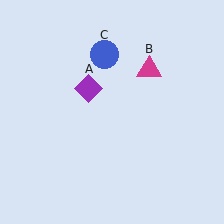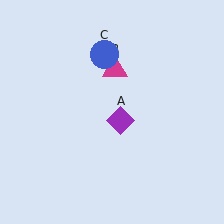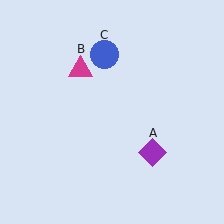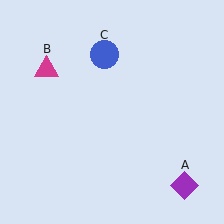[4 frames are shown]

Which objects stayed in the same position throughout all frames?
Blue circle (object C) remained stationary.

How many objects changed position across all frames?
2 objects changed position: purple diamond (object A), magenta triangle (object B).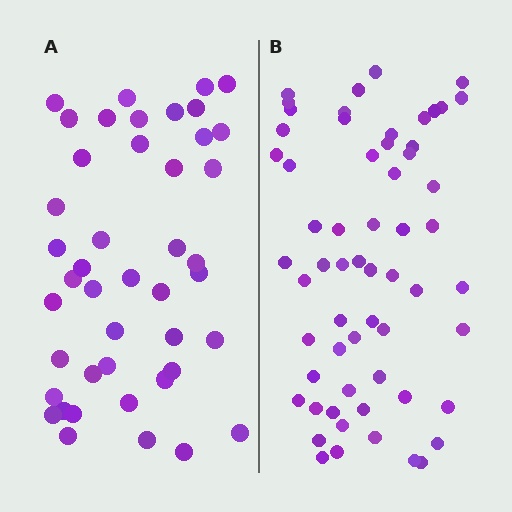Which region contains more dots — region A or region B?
Region B (the right region) has more dots.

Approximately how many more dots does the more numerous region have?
Region B has approximately 15 more dots than region A.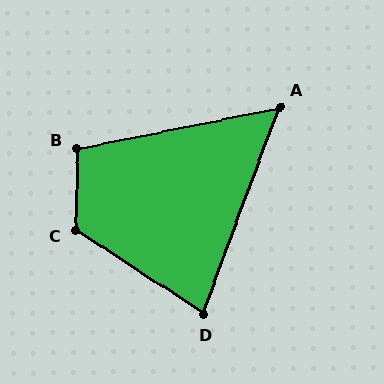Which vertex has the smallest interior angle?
A, at approximately 58 degrees.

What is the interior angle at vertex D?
Approximately 77 degrees (acute).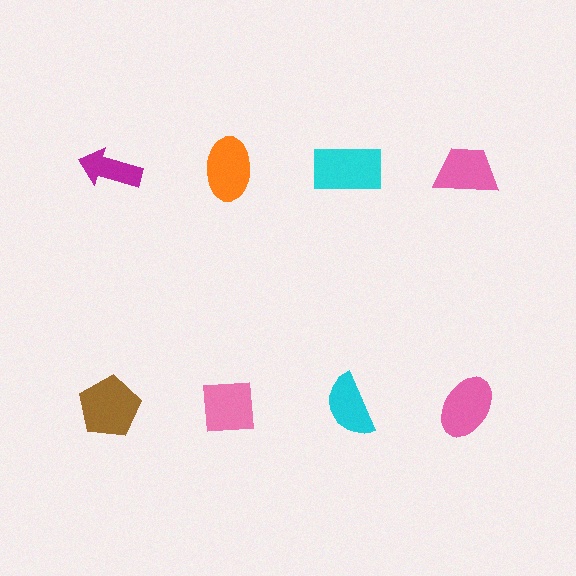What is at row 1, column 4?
A pink trapezoid.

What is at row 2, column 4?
A pink ellipse.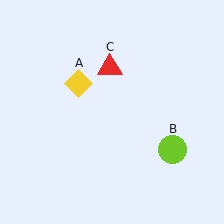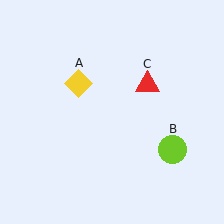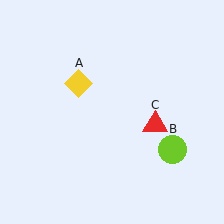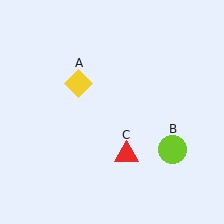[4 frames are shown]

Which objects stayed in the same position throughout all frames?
Yellow diamond (object A) and lime circle (object B) remained stationary.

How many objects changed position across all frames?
1 object changed position: red triangle (object C).